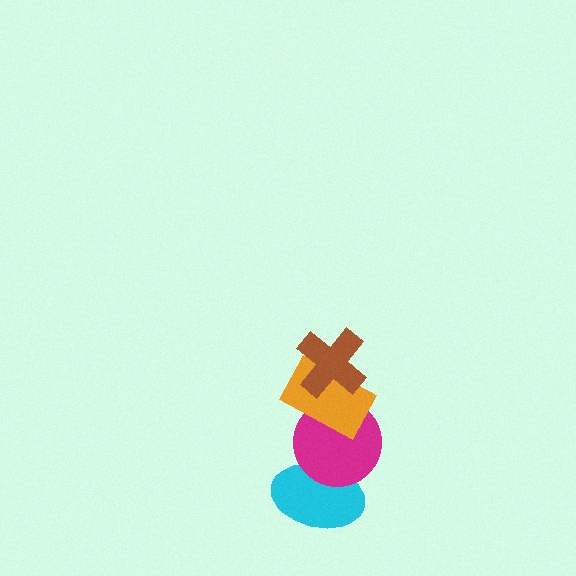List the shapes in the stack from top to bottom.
From top to bottom: the brown cross, the orange rectangle, the magenta circle, the cyan ellipse.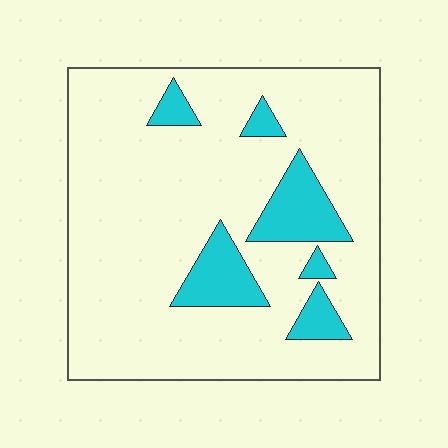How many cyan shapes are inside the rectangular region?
6.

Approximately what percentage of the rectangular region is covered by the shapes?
Approximately 15%.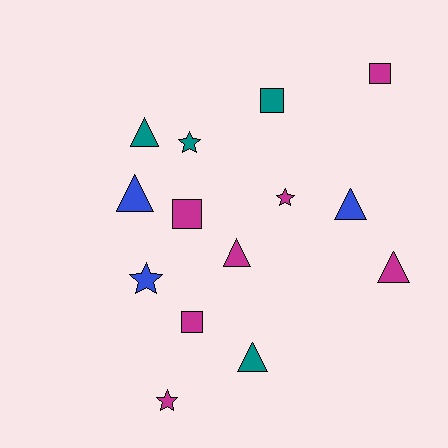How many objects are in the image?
There are 14 objects.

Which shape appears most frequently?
Triangle, with 6 objects.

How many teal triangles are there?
There are 2 teal triangles.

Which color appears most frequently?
Magenta, with 7 objects.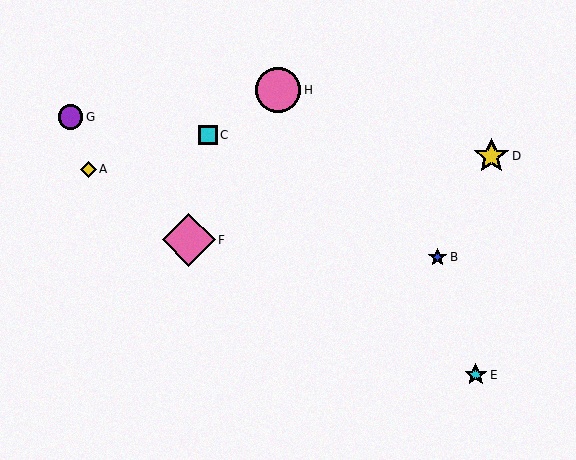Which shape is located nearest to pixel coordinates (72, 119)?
The purple circle (labeled G) at (71, 117) is nearest to that location.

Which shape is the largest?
The pink diamond (labeled F) is the largest.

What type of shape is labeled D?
Shape D is a yellow star.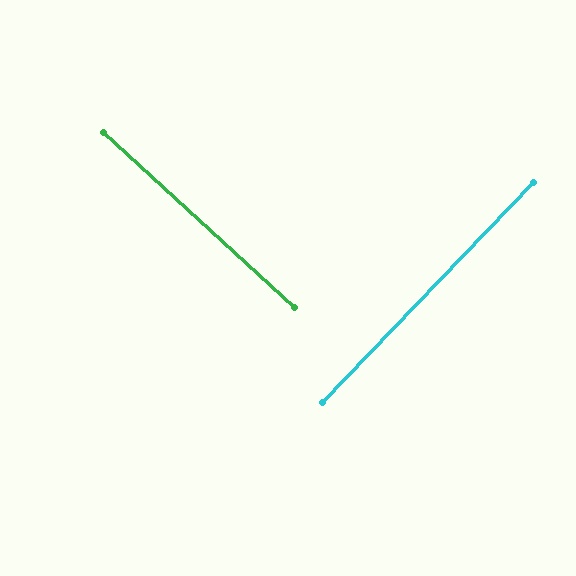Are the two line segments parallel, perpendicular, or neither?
Perpendicular — they meet at approximately 89°.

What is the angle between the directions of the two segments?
Approximately 89 degrees.